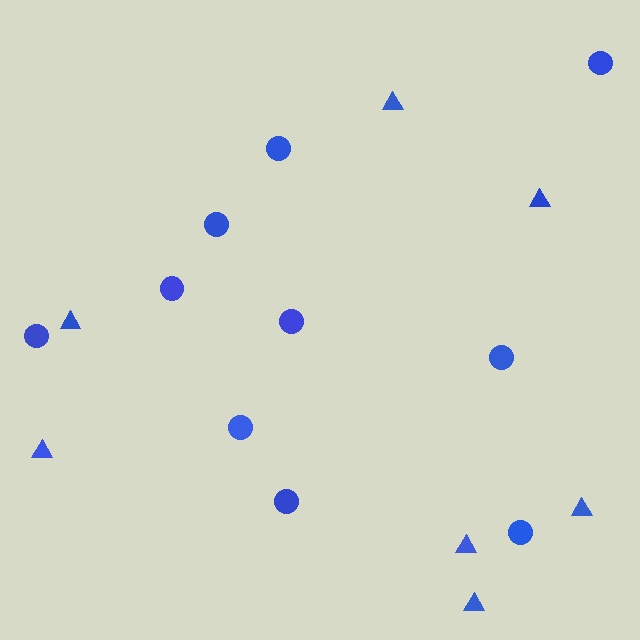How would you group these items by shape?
There are 2 groups: one group of triangles (7) and one group of circles (10).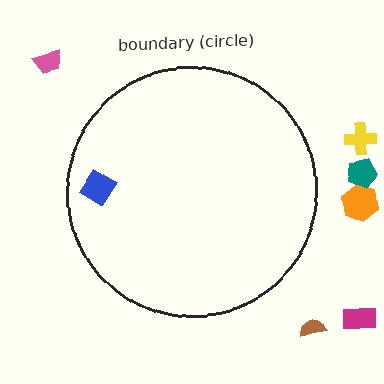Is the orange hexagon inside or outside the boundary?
Outside.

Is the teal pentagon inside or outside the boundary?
Outside.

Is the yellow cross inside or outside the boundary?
Outside.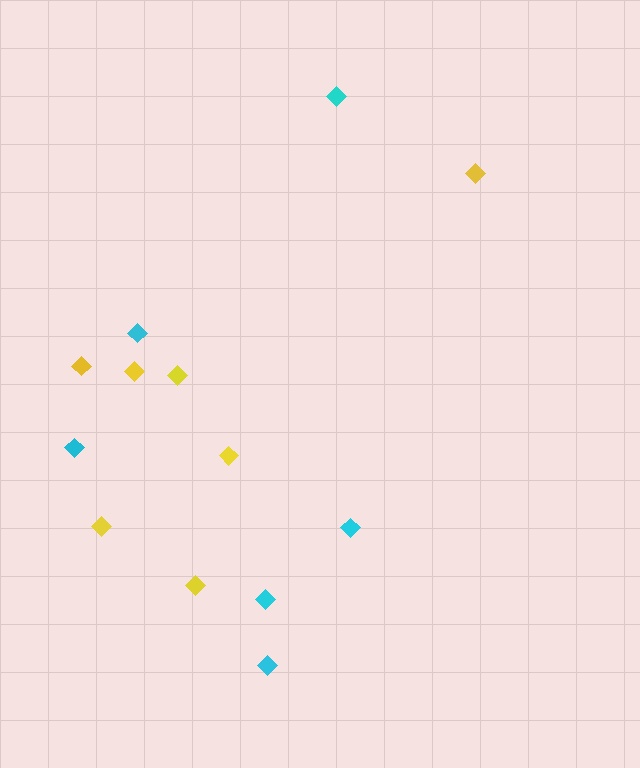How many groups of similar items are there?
There are 2 groups: one group of cyan diamonds (6) and one group of yellow diamonds (7).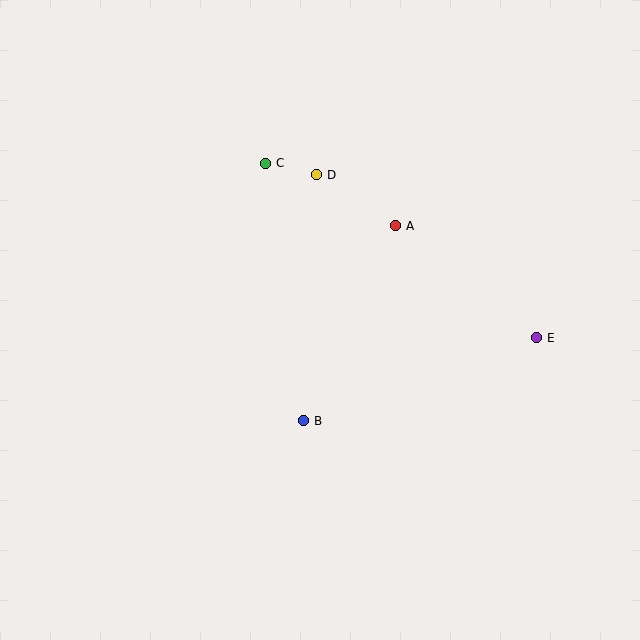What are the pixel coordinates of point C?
Point C is at (265, 163).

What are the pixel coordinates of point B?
Point B is at (303, 421).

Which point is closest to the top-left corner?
Point C is closest to the top-left corner.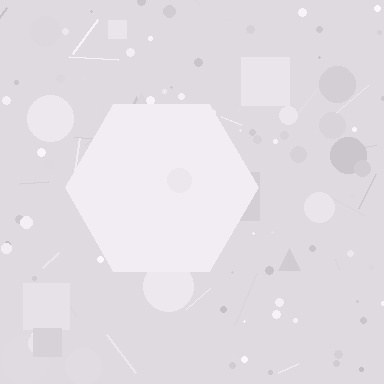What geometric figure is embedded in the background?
A hexagon is embedded in the background.